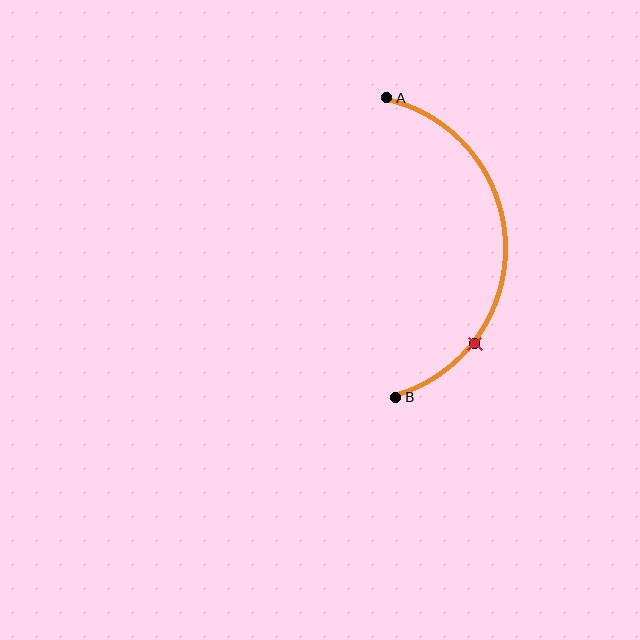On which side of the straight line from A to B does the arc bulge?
The arc bulges to the right of the straight line connecting A and B.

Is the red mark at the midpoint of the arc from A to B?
No. The red mark lies on the arc but is closer to endpoint B. The arc midpoint would be at the point on the curve equidistant along the arc from both A and B.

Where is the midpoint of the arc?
The arc midpoint is the point on the curve farthest from the straight line joining A and B. It sits to the right of that line.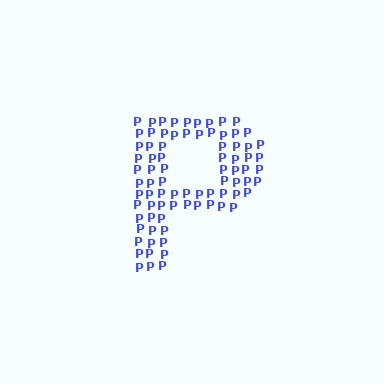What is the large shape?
The large shape is the letter P.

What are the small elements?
The small elements are letter P's.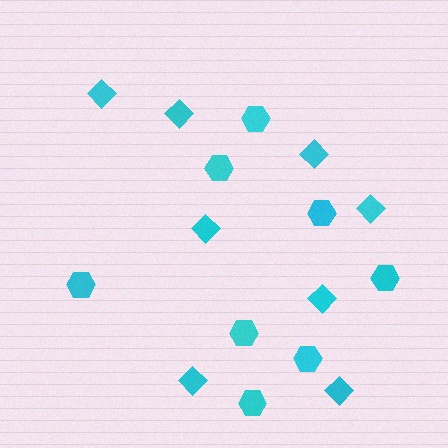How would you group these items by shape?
There are 2 groups: one group of diamonds (8) and one group of hexagons (8).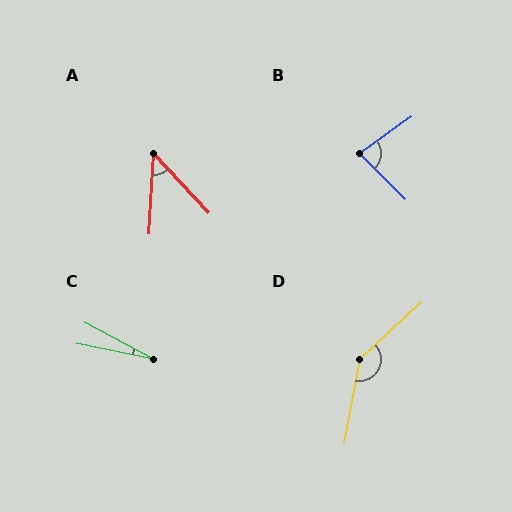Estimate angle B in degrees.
Approximately 80 degrees.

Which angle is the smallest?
C, at approximately 16 degrees.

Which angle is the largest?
D, at approximately 143 degrees.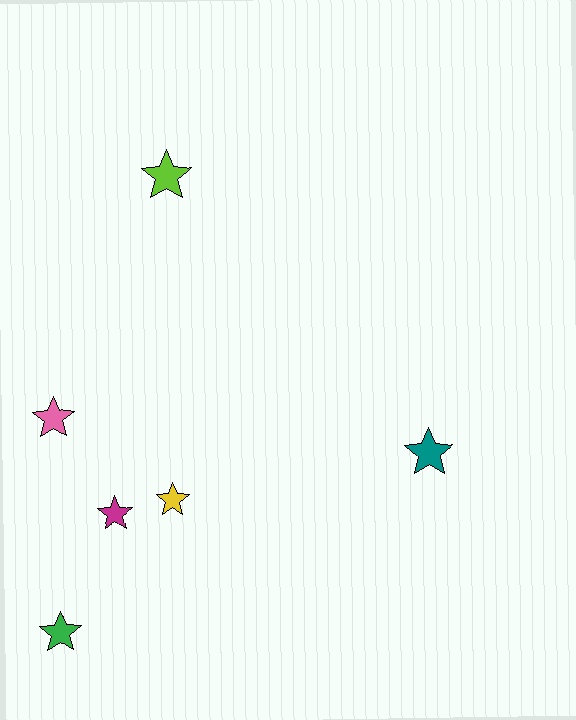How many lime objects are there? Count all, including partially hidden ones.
There is 1 lime object.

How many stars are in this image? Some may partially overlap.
There are 6 stars.